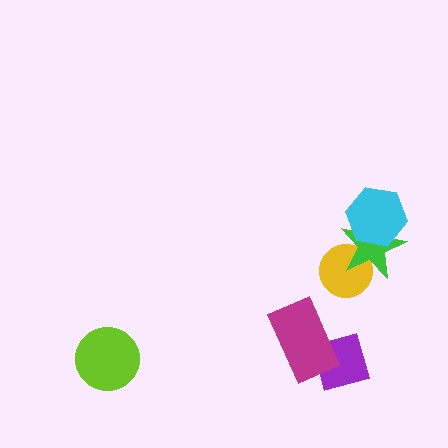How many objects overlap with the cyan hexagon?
1 object overlaps with the cyan hexagon.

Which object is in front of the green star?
The cyan hexagon is in front of the green star.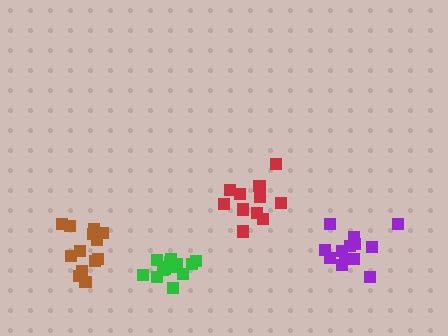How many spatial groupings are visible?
There are 4 spatial groupings.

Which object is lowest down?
The green cluster is bottommost.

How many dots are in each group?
Group 1: 14 dots, Group 2: 11 dots, Group 3: 13 dots, Group 4: 13 dots (51 total).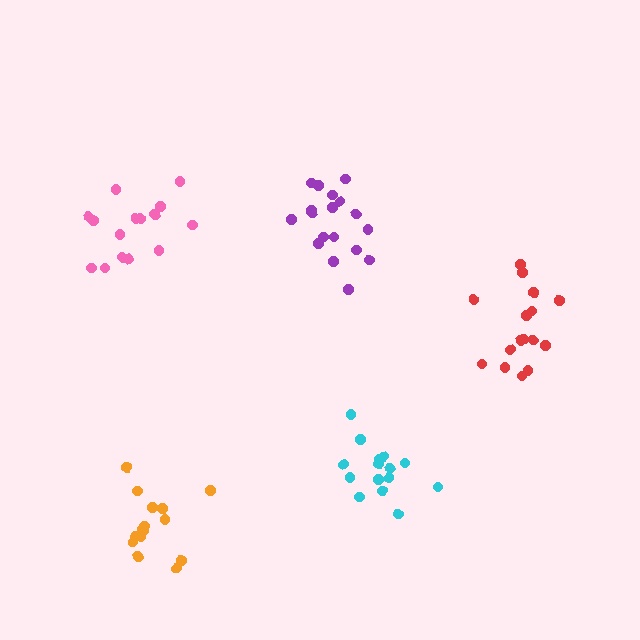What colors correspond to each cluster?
The clusters are colored: cyan, pink, orange, red, purple.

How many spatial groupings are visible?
There are 5 spatial groupings.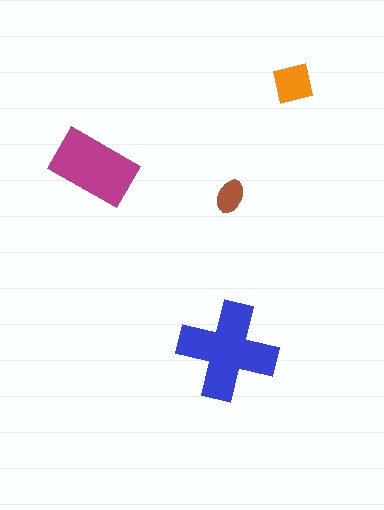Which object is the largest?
The blue cross.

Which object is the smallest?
The brown ellipse.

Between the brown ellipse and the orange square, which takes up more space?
The orange square.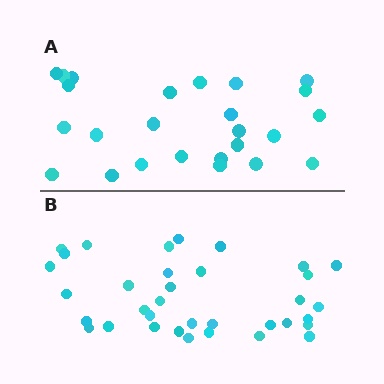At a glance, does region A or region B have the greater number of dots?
Region B (the bottom region) has more dots.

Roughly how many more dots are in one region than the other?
Region B has roughly 10 or so more dots than region A.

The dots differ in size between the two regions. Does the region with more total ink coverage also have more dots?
No. Region A has more total ink coverage because its dots are larger, but region B actually contains more individual dots. Total area can be misleading — the number of items is what matters here.